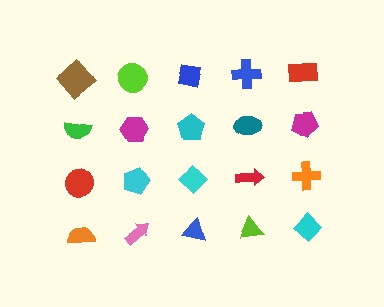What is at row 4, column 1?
An orange semicircle.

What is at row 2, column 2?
A magenta hexagon.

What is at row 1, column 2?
A lime circle.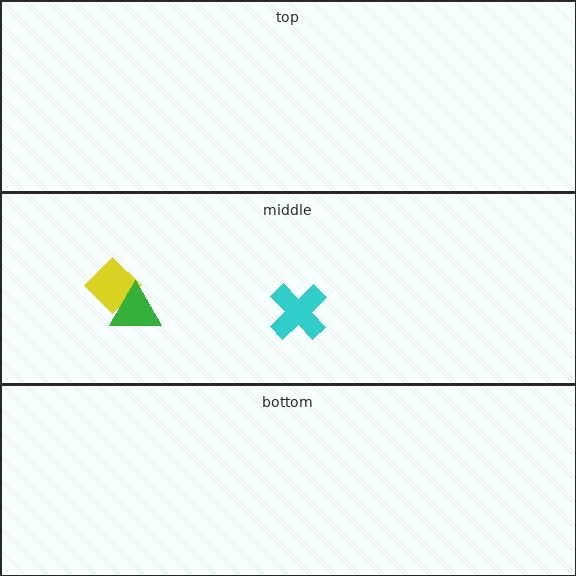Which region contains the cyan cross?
The middle region.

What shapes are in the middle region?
The cyan cross, the yellow diamond, the green triangle.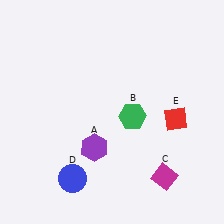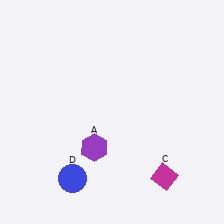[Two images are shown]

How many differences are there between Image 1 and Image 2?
There are 2 differences between the two images.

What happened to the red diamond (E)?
The red diamond (E) was removed in Image 2. It was in the bottom-right area of Image 1.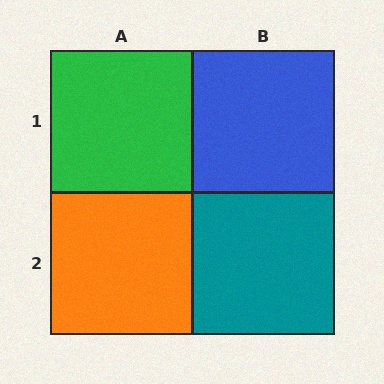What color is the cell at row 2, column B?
Teal.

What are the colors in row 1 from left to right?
Green, blue.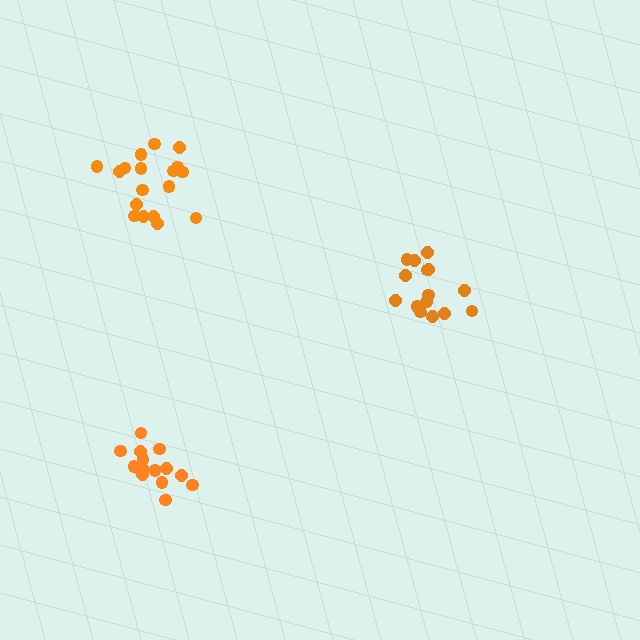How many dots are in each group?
Group 1: 15 dots, Group 2: 18 dots, Group 3: 15 dots (48 total).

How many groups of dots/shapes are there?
There are 3 groups.